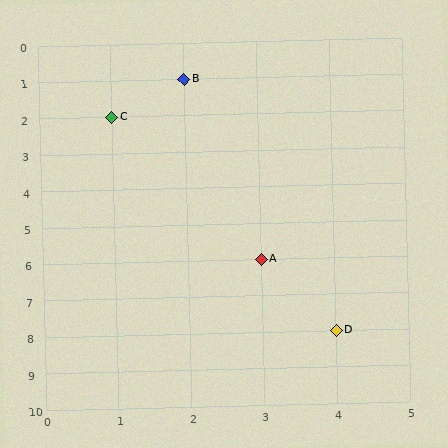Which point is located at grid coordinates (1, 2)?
Point C is at (1, 2).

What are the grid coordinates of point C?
Point C is at grid coordinates (1, 2).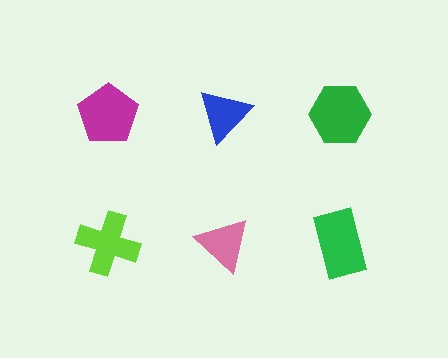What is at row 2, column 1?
A lime cross.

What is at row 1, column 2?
A blue triangle.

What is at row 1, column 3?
A green hexagon.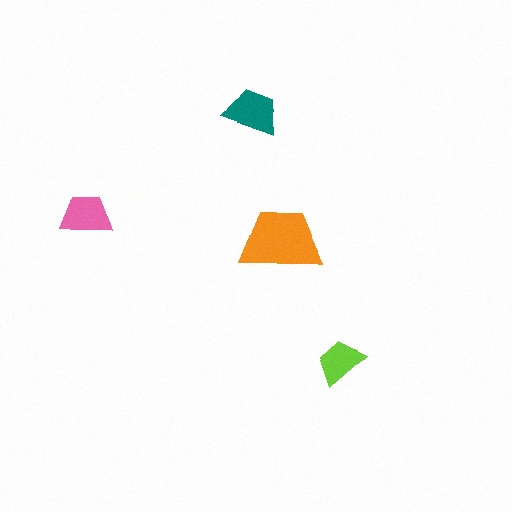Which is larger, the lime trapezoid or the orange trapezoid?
The orange one.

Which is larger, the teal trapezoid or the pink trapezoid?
The teal one.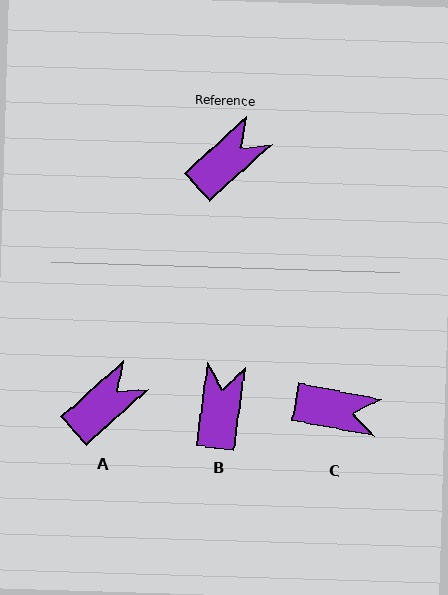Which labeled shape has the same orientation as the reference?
A.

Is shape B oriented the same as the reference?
No, it is off by about 41 degrees.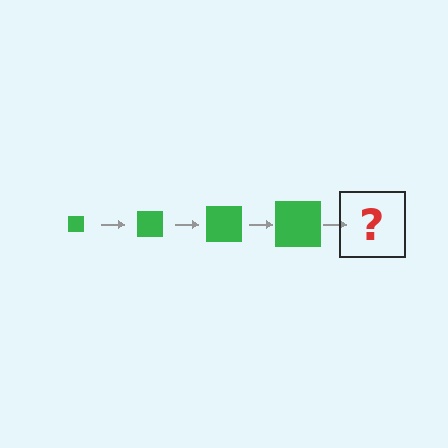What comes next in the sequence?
The next element should be a green square, larger than the previous one.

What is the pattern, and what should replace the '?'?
The pattern is that the square gets progressively larger each step. The '?' should be a green square, larger than the previous one.